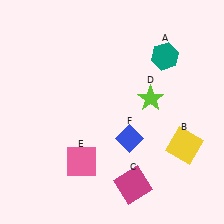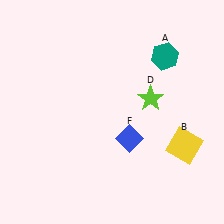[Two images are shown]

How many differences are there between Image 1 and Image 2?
There are 2 differences between the two images.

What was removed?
The pink square (E), the magenta square (C) were removed in Image 2.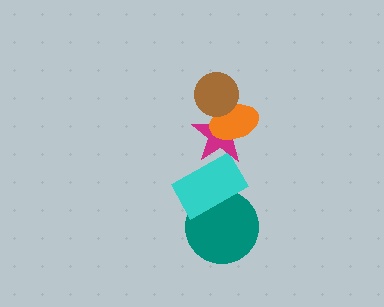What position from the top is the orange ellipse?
The orange ellipse is 2nd from the top.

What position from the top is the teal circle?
The teal circle is 5th from the top.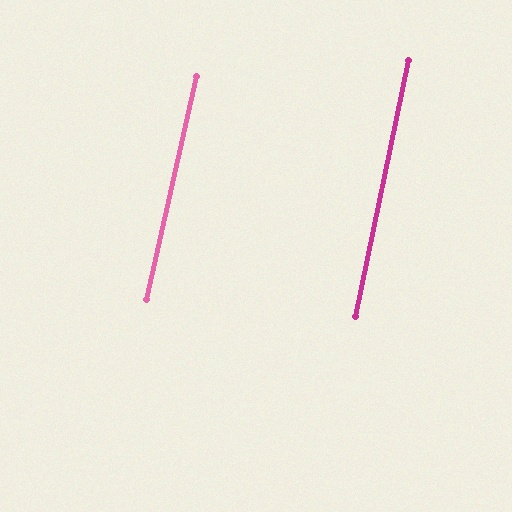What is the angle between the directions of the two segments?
Approximately 1 degree.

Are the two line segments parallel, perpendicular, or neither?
Parallel — their directions differ by only 1.0°.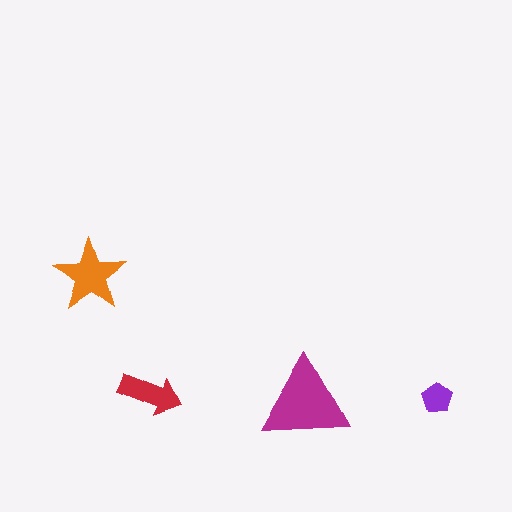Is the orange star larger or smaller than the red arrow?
Larger.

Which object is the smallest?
The purple pentagon.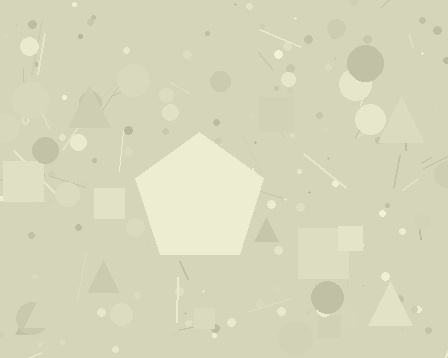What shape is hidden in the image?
A pentagon is hidden in the image.